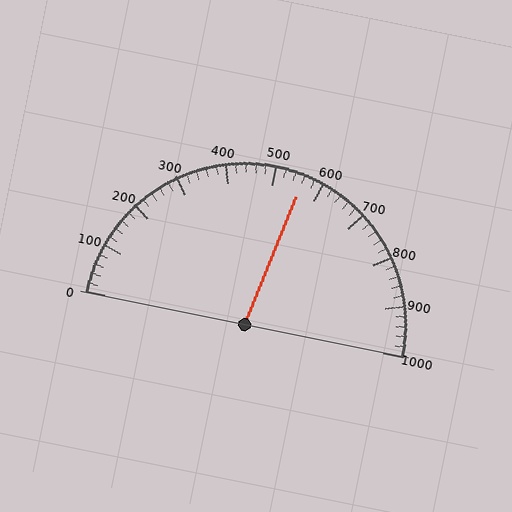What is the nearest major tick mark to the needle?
The nearest major tick mark is 600.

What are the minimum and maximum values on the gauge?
The gauge ranges from 0 to 1000.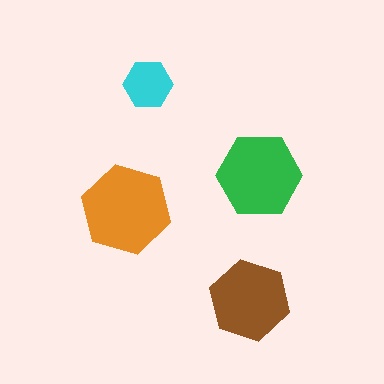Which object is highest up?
The cyan hexagon is topmost.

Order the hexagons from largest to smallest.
the orange one, the green one, the brown one, the cyan one.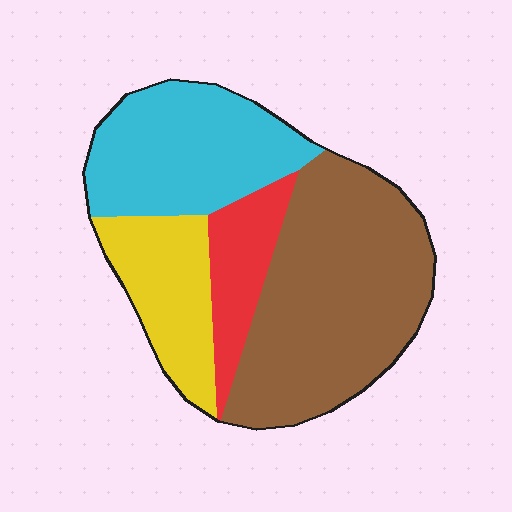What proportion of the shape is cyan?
Cyan takes up between a sixth and a third of the shape.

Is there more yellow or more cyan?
Cyan.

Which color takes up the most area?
Brown, at roughly 45%.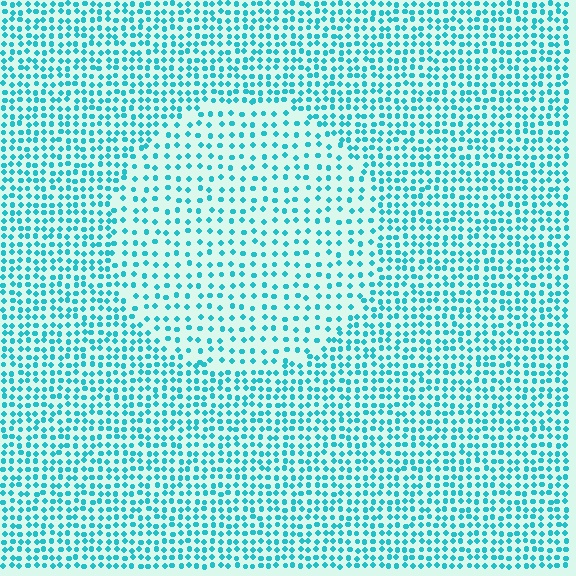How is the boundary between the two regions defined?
The boundary is defined by a change in element density (approximately 1.8x ratio). All elements are the same color, size, and shape.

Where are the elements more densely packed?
The elements are more densely packed outside the circle boundary.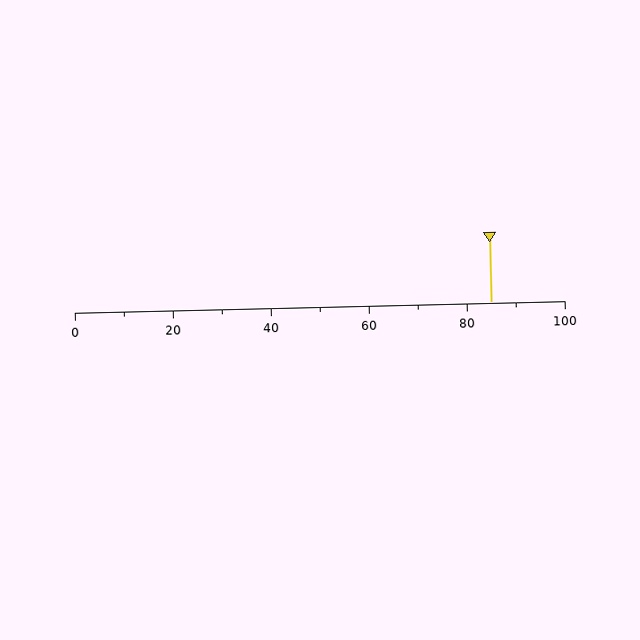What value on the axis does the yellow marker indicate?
The marker indicates approximately 85.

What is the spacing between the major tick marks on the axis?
The major ticks are spaced 20 apart.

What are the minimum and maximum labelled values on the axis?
The axis runs from 0 to 100.